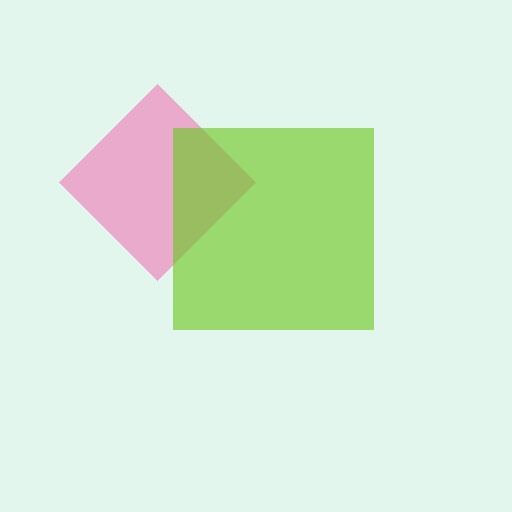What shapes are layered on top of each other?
The layered shapes are: a pink diamond, a lime square.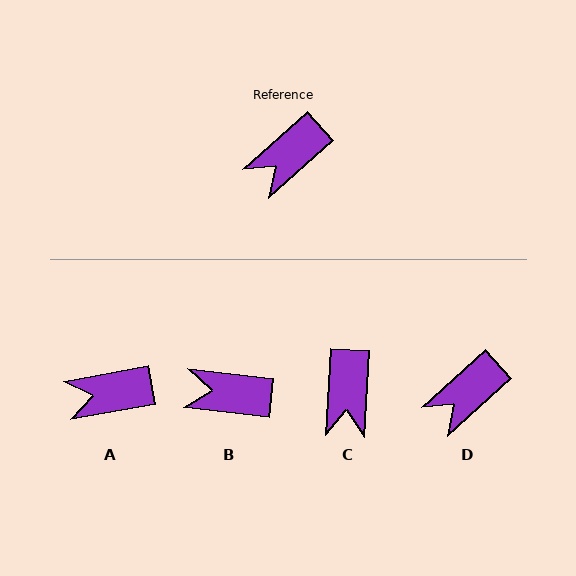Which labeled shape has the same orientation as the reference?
D.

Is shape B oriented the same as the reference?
No, it is off by about 49 degrees.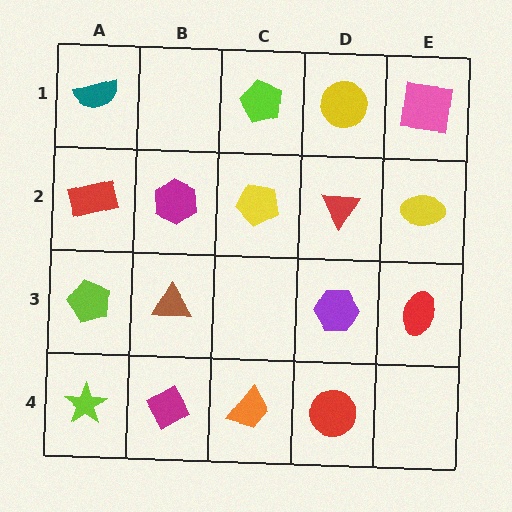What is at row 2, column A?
A red rectangle.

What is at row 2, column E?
A yellow ellipse.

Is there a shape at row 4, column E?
No, that cell is empty.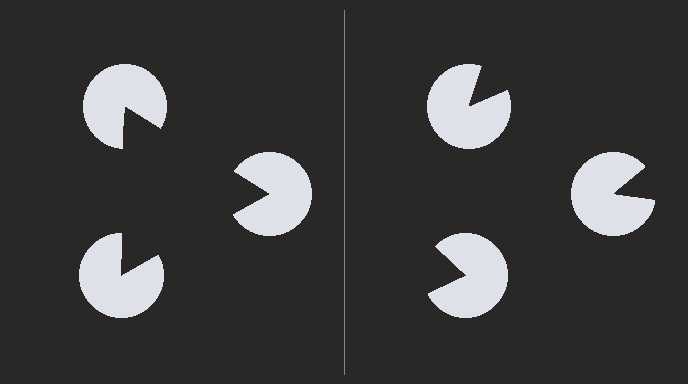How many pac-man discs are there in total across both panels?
6 — 3 on each side.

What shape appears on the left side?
An illusory triangle.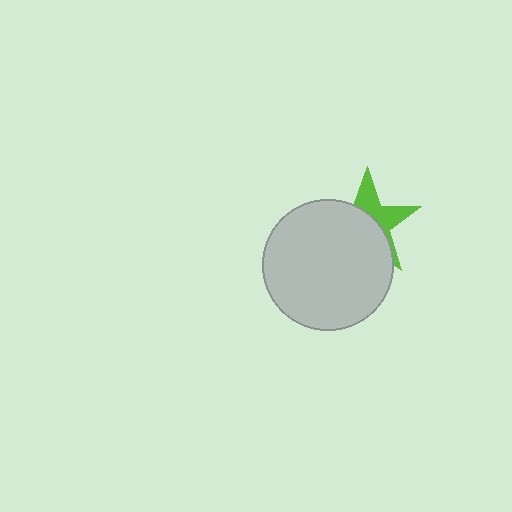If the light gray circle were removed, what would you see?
You would see the complete lime star.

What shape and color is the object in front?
The object in front is a light gray circle.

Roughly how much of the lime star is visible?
A small part of it is visible (roughly 40%).